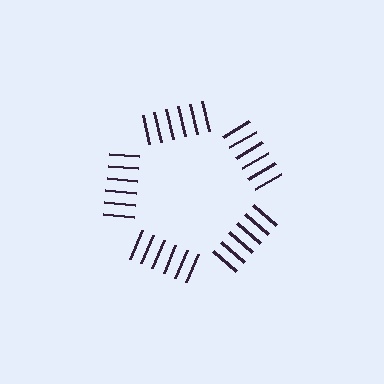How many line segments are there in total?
30 — 6 along each of the 5 edges.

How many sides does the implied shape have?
5 sides — the line-ends trace a pentagon.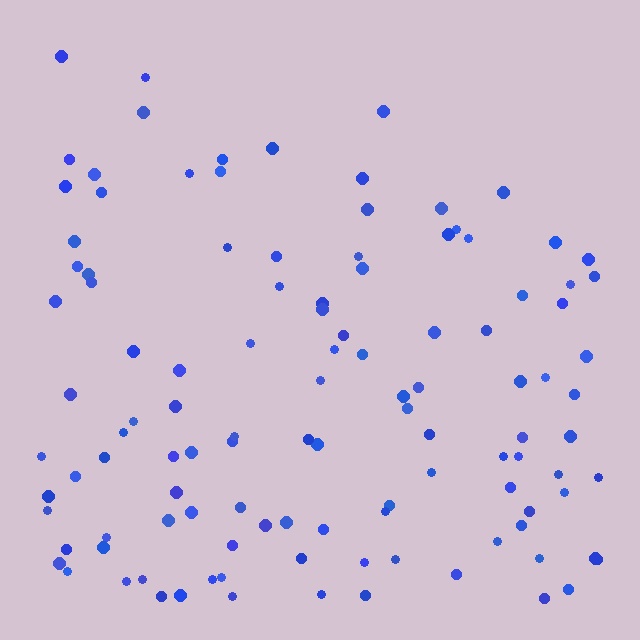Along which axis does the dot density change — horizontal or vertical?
Vertical.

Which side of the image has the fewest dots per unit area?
The top.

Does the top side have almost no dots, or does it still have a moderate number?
Still a moderate number, just noticeably fewer than the bottom.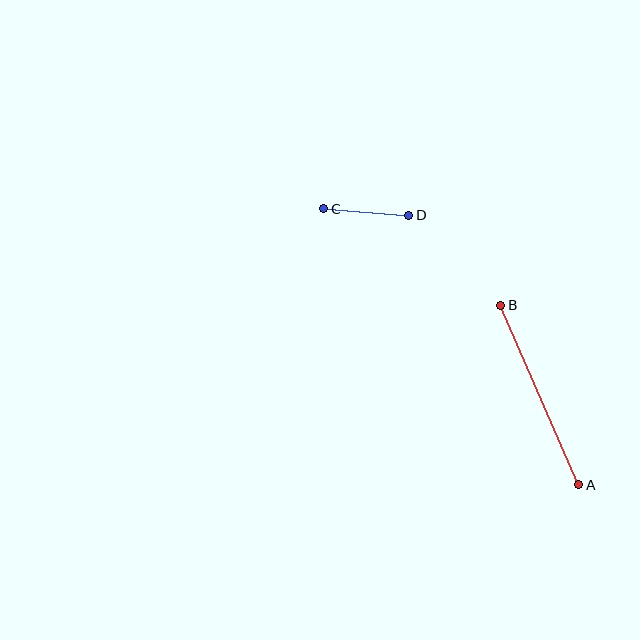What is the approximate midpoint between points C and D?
The midpoint is at approximately (366, 212) pixels.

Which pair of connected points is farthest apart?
Points A and B are farthest apart.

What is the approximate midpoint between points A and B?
The midpoint is at approximately (540, 395) pixels.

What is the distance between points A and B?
The distance is approximately 196 pixels.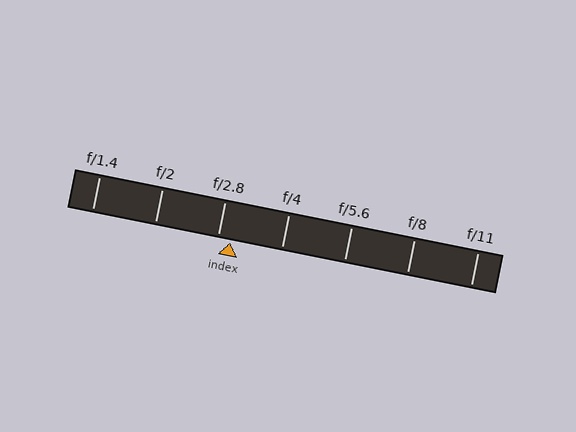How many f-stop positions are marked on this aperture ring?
There are 7 f-stop positions marked.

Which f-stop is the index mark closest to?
The index mark is closest to f/2.8.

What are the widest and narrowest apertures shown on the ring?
The widest aperture shown is f/1.4 and the narrowest is f/11.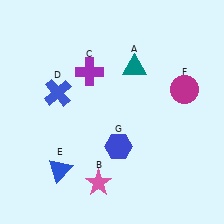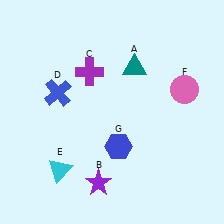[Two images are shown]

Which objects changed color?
B changed from pink to purple. E changed from blue to cyan. F changed from magenta to pink.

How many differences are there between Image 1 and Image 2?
There are 3 differences between the two images.